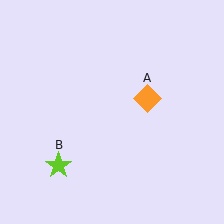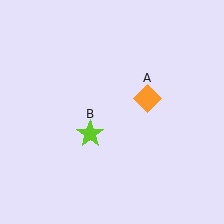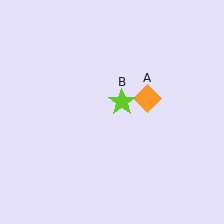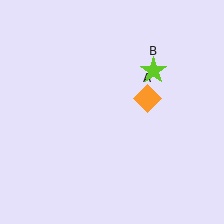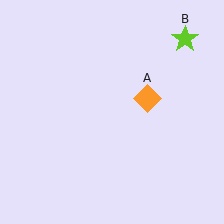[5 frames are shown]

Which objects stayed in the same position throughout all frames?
Orange diamond (object A) remained stationary.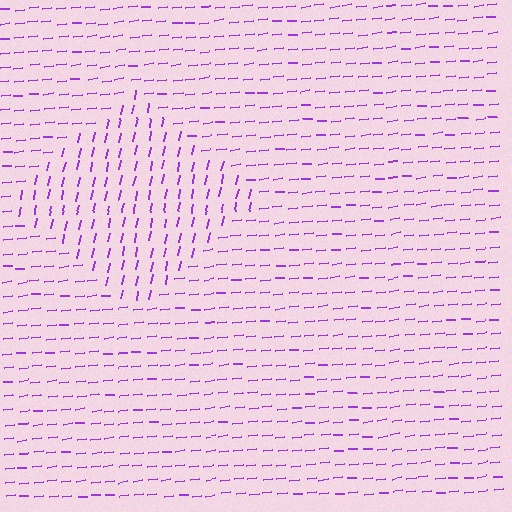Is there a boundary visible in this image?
Yes, there is a texture boundary formed by a change in line orientation.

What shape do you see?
I see a diamond.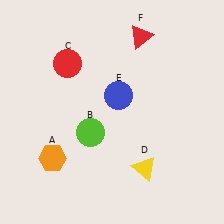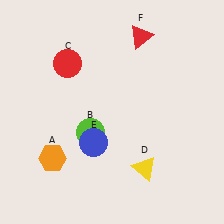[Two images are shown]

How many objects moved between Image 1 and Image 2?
1 object moved between the two images.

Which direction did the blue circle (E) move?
The blue circle (E) moved down.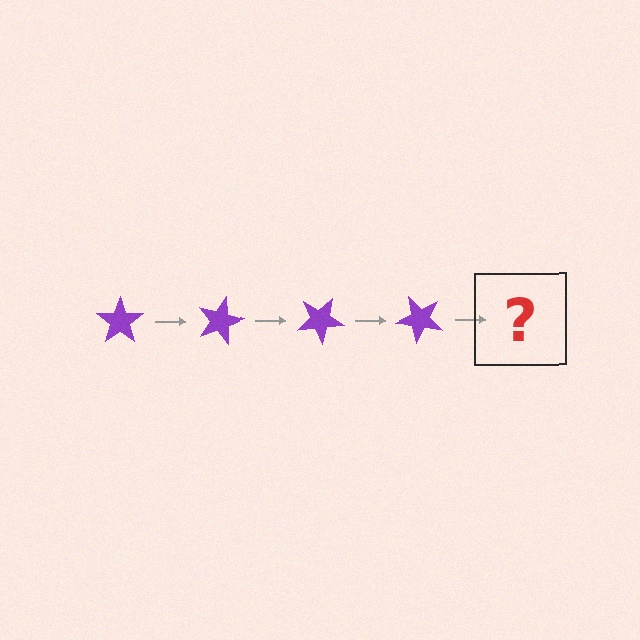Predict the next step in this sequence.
The next step is a purple star rotated 60 degrees.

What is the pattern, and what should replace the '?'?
The pattern is that the star rotates 15 degrees each step. The '?' should be a purple star rotated 60 degrees.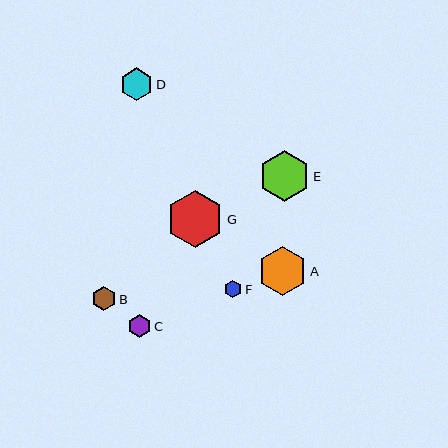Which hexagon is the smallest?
Hexagon F is the smallest with a size of approximately 17 pixels.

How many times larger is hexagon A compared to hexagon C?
Hexagon A is approximately 2.1 times the size of hexagon C.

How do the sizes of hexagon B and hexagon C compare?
Hexagon B and hexagon C are approximately the same size.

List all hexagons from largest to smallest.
From largest to smallest: G, E, A, D, B, C, F.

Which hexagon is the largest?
Hexagon G is the largest with a size of approximately 57 pixels.